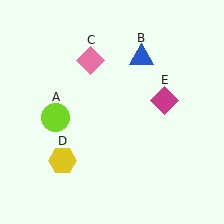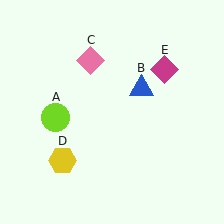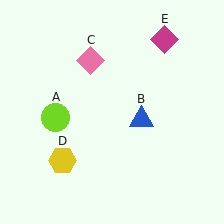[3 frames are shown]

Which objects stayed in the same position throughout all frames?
Lime circle (object A) and pink diamond (object C) and yellow hexagon (object D) remained stationary.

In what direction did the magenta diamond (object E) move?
The magenta diamond (object E) moved up.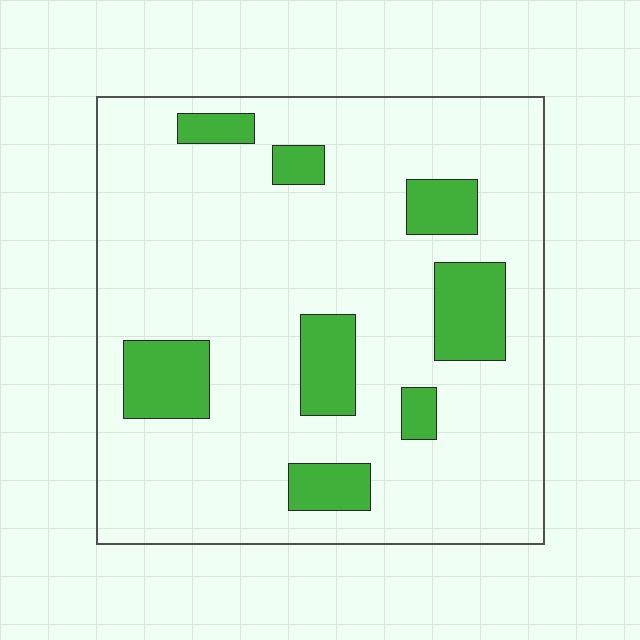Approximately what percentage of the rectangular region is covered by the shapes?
Approximately 15%.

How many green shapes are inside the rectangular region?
8.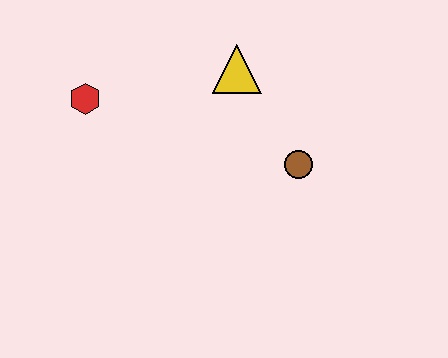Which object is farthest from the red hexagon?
The brown circle is farthest from the red hexagon.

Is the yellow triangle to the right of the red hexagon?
Yes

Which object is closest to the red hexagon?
The yellow triangle is closest to the red hexagon.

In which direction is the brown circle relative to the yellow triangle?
The brown circle is below the yellow triangle.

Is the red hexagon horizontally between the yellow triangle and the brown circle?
No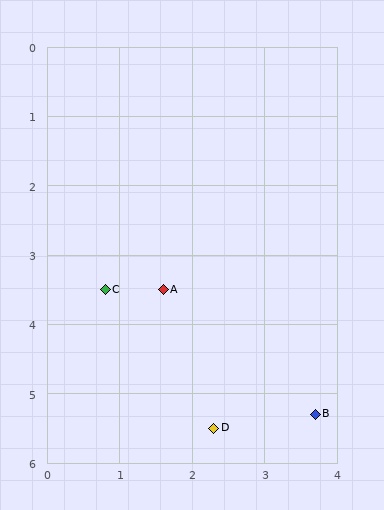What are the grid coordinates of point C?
Point C is at approximately (0.8, 3.5).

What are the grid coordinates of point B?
Point B is at approximately (3.7, 5.3).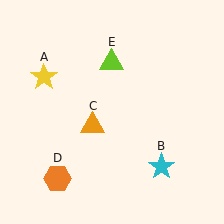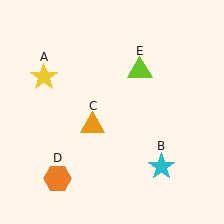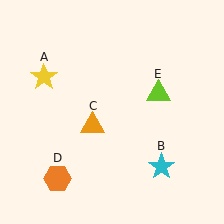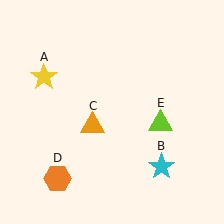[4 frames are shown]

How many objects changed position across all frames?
1 object changed position: lime triangle (object E).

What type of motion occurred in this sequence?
The lime triangle (object E) rotated clockwise around the center of the scene.